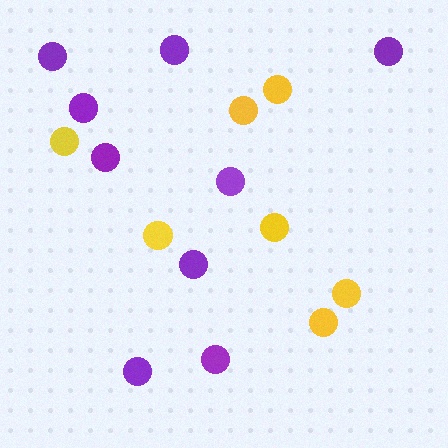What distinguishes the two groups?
There are 2 groups: one group of purple circles (9) and one group of yellow circles (7).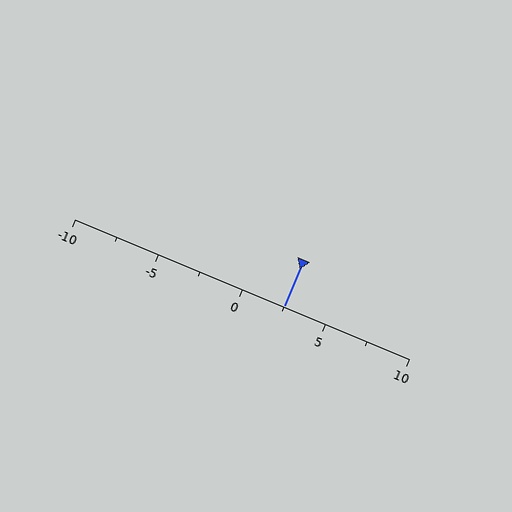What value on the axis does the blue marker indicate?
The marker indicates approximately 2.5.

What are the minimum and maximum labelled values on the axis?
The axis runs from -10 to 10.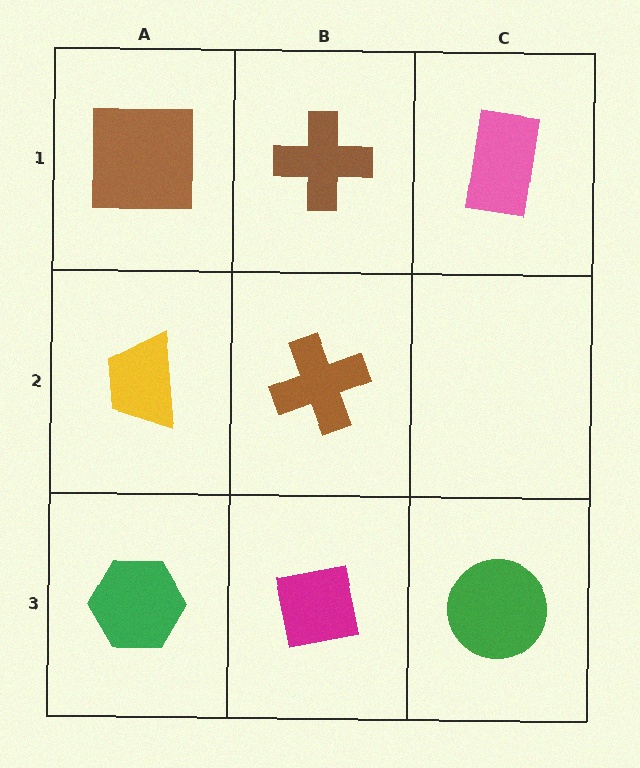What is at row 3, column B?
A magenta square.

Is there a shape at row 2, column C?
No, that cell is empty.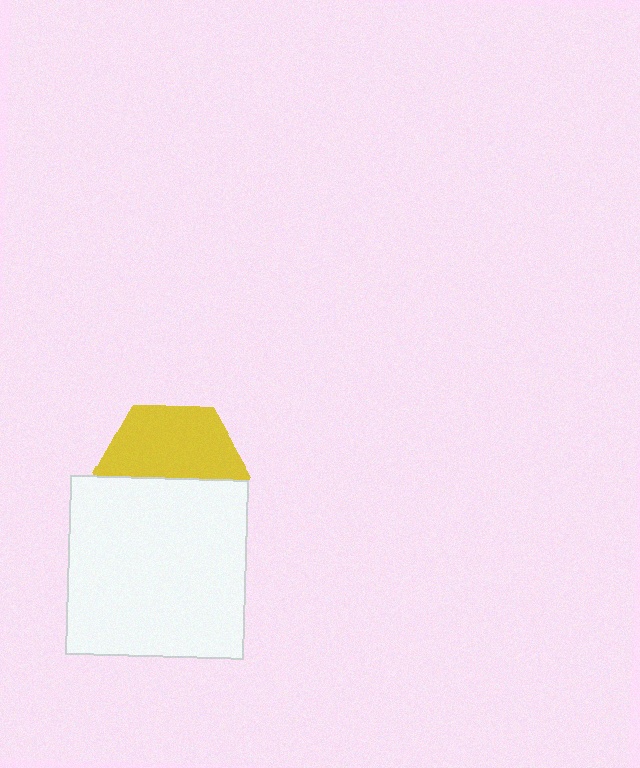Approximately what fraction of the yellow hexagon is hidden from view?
Roughly 48% of the yellow hexagon is hidden behind the white square.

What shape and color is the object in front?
The object in front is a white square.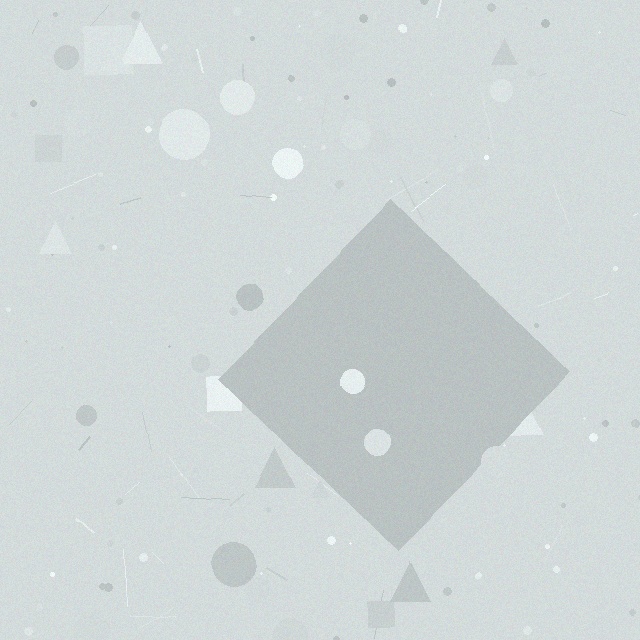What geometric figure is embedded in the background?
A diamond is embedded in the background.